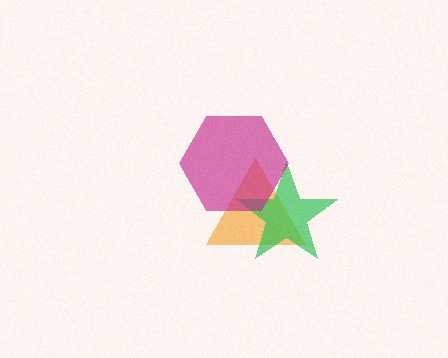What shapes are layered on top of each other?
The layered shapes are: an orange triangle, a green star, a magenta hexagon.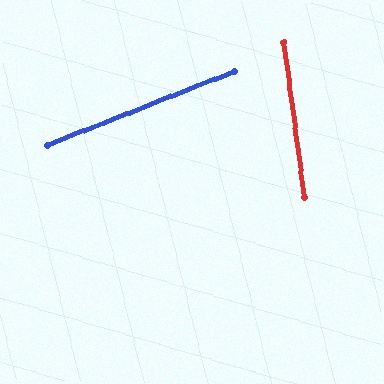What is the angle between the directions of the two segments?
Approximately 76 degrees.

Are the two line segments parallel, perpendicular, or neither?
Neither parallel nor perpendicular — they differ by about 76°.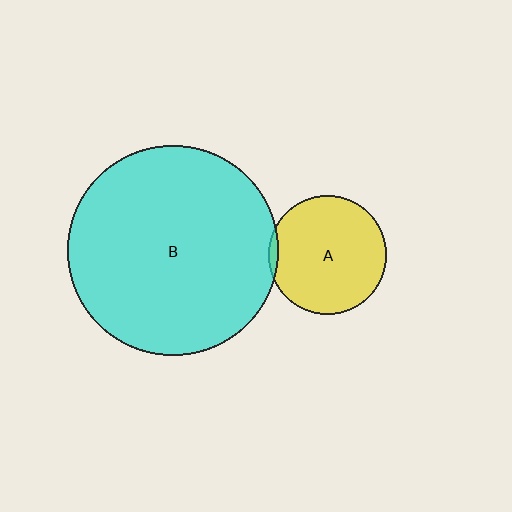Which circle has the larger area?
Circle B (cyan).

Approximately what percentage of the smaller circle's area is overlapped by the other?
Approximately 5%.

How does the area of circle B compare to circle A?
Approximately 3.2 times.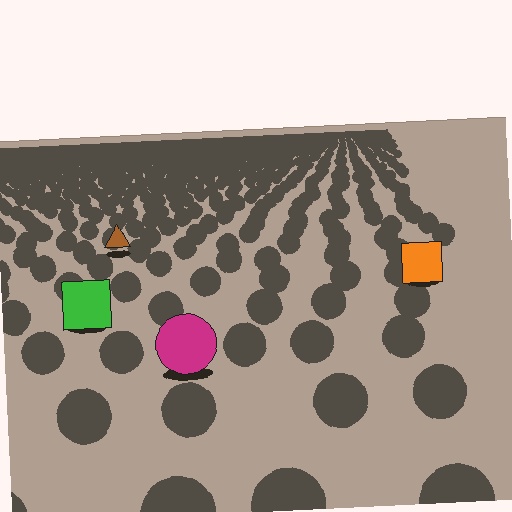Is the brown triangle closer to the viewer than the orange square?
No. The orange square is closer — you can tell from the texture gradient: the ground texture is coarser near it.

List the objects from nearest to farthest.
From nearest to farthest: the magenta circle, the green square, the orange square, the brown triangle.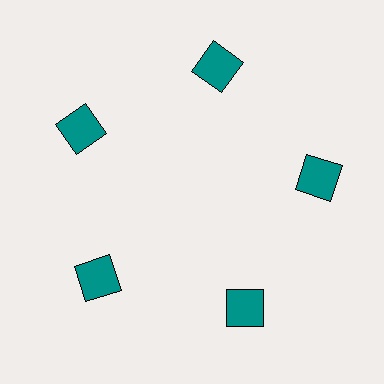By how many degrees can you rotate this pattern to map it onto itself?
The pattern maps onto itself every 72 degrees of rotation.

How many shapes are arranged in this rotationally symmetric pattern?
There are 5 shapes, arranged in 5 groups of 1.